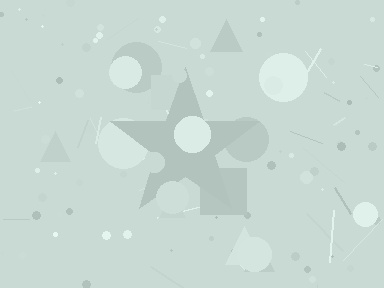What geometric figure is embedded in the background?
A star is embedded in the background.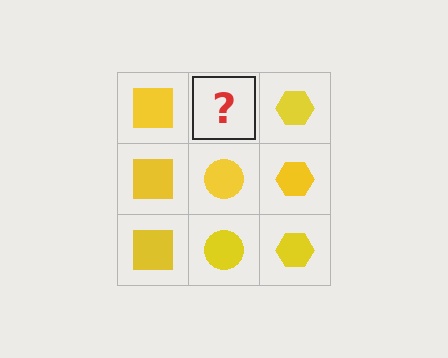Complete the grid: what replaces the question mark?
The question mark should be replaced with a yellow circle.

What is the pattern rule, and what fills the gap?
The rule is that each column has a consistent shape. The gap should be filled with a yellow circle.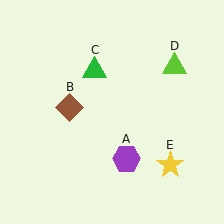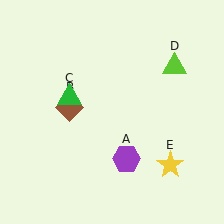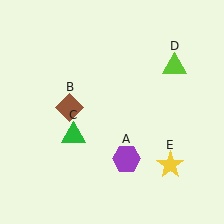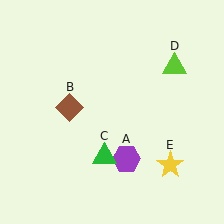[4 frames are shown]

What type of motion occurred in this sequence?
The green triangle (object C) rotated counterclockwise around the center of the scene.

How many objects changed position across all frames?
1 object changed position: green triangle (object C).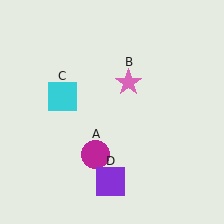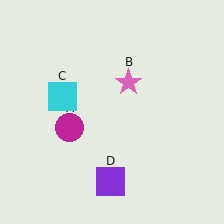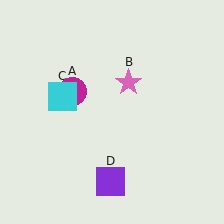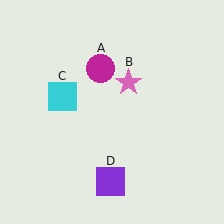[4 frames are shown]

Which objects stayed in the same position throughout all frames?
Pink star (object B) and cyan square (object C) and purple square (object D) remained stationary.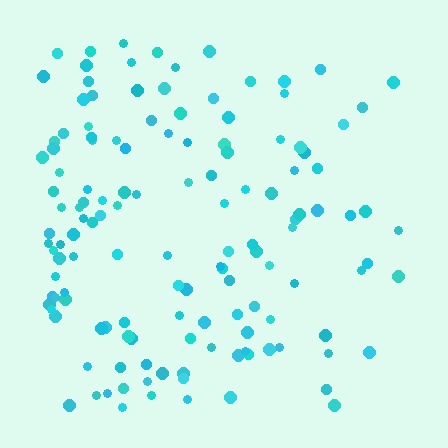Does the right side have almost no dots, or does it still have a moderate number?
Still a moderate number, just noticeably fewer than the left.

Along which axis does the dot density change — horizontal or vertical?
Horizontal.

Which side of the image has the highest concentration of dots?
The left.